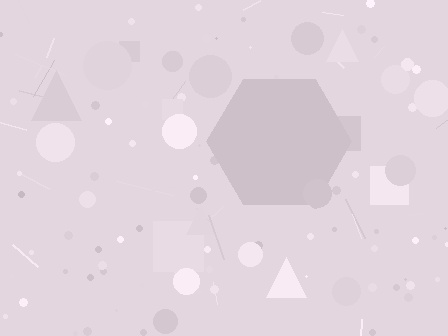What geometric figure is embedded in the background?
A hexagon is embedded in the background.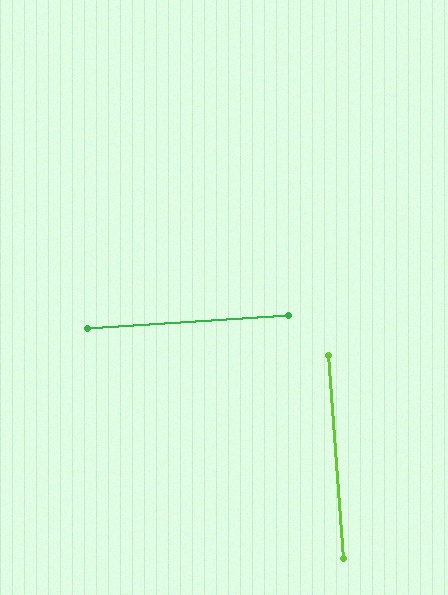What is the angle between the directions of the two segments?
Approximately 89 degrees.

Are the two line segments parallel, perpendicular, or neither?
Perpendicular — they meet at approximately 89°.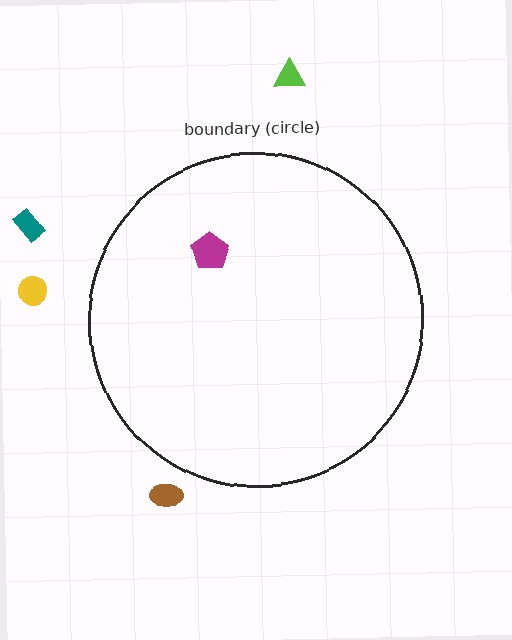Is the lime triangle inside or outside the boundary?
Outside.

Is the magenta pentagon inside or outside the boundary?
Inside.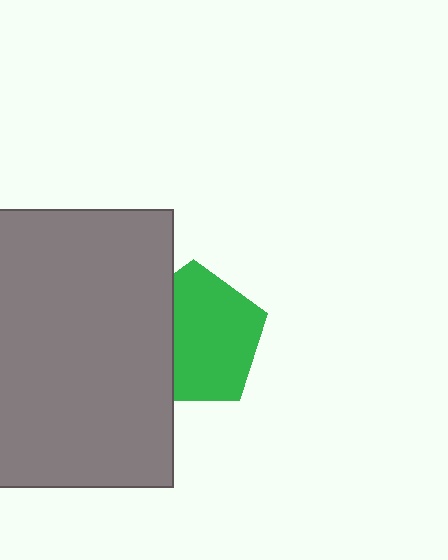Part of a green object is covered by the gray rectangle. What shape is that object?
It is a pentagon.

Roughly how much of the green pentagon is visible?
Most of it is visible (roughly 68%).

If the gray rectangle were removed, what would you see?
You would see the complete green pentagon.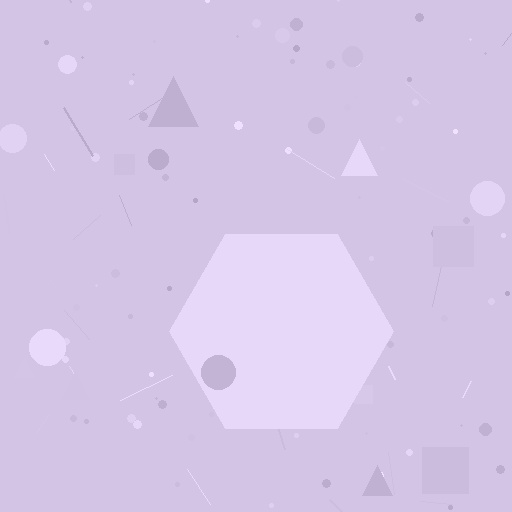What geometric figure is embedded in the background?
A hexagon is embedded in the background.